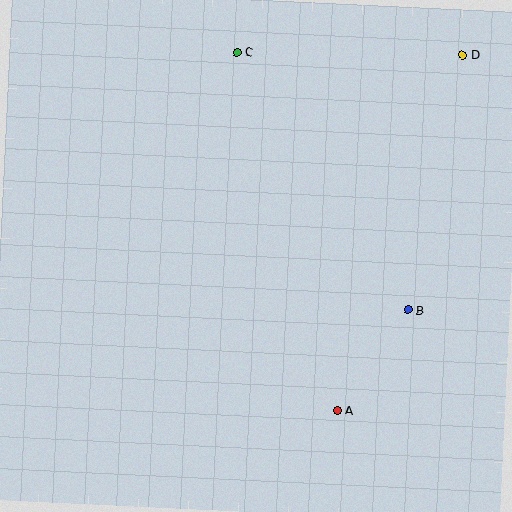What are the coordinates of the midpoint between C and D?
The midpoint between C and D is at (350, 54).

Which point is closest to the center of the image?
Point B at (408, 310) is closest to the center.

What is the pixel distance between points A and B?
The distance between A and B is 123 pixels.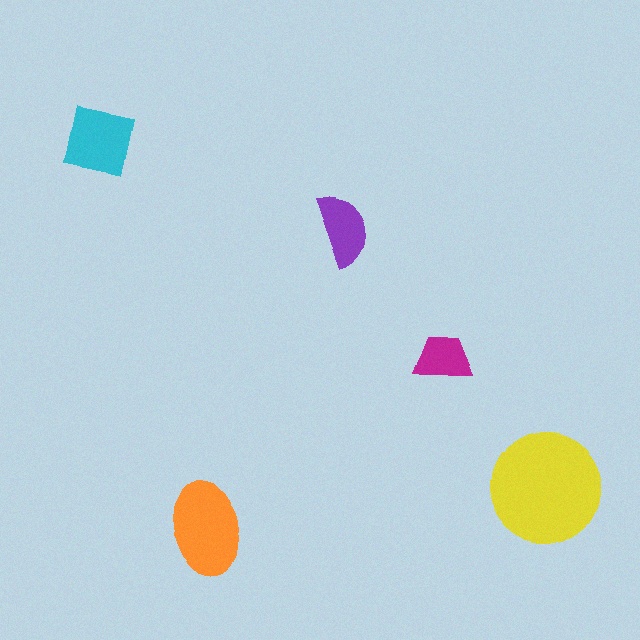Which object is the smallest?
The magenta trapezoid.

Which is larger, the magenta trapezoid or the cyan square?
The cyan square.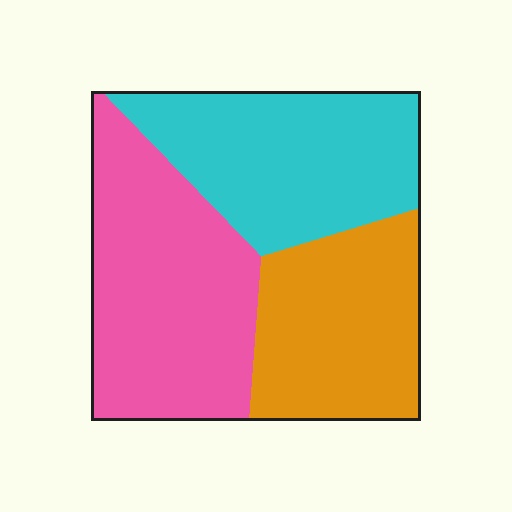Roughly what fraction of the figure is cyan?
Cyan covers 33% of the figure.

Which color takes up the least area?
Orange, at roughly 30%.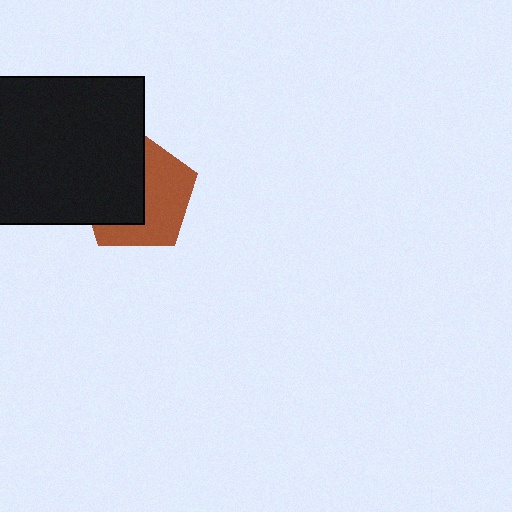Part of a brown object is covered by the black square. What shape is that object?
It is a pentagon.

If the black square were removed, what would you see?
You would see the complete brown pentagon.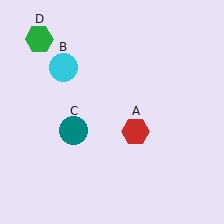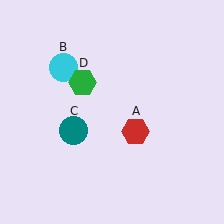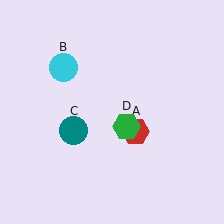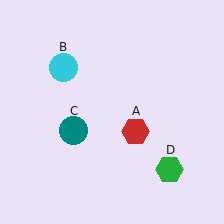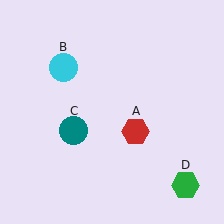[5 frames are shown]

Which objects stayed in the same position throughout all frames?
Red hexagon (object A) and cyan circle (object B) and teal circle (object C) remained stationary.